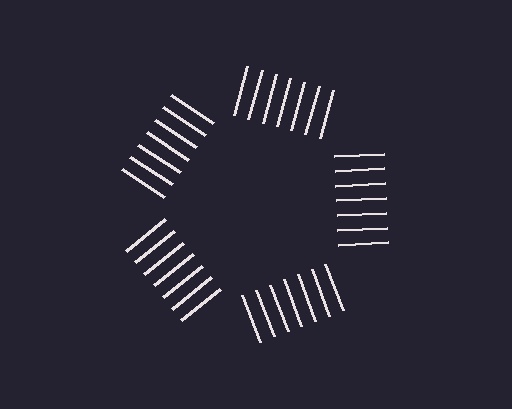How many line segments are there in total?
35 — 7 along each of the 5 edges.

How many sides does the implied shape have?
5 sides — the line-ends trace a pentagon.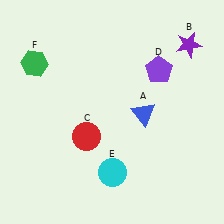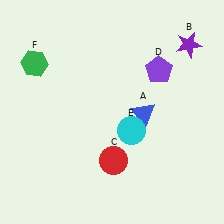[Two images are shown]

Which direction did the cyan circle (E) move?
The cyan circle (E) moved up.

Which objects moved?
The objects that moved are: the red circle (C), the cyan circle (E).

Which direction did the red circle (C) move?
The red circle (C) moved right.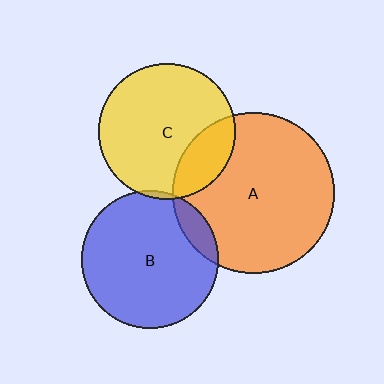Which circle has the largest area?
Circle A (orange).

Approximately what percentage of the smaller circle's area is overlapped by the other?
Approximately 10%.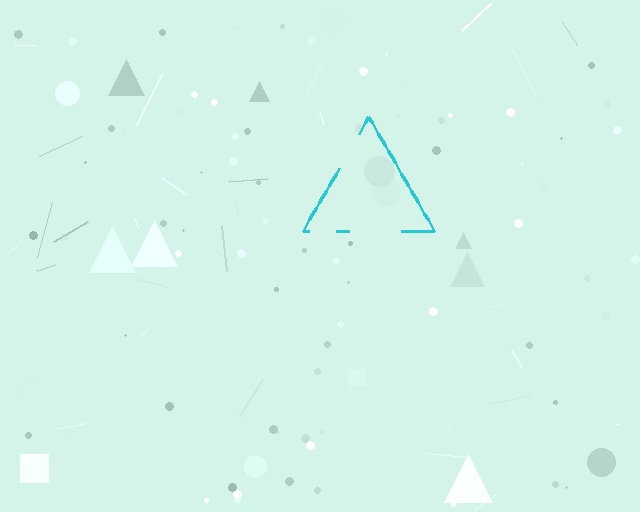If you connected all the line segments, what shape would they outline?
They would outline a triangle.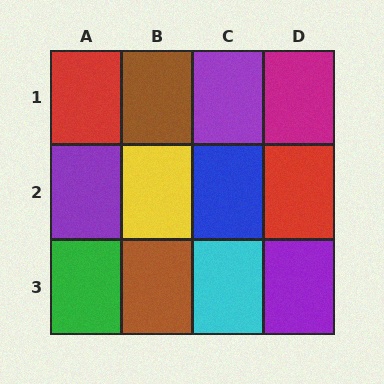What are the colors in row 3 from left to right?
Green, brown, cyan, purple.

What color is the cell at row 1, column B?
Brown.